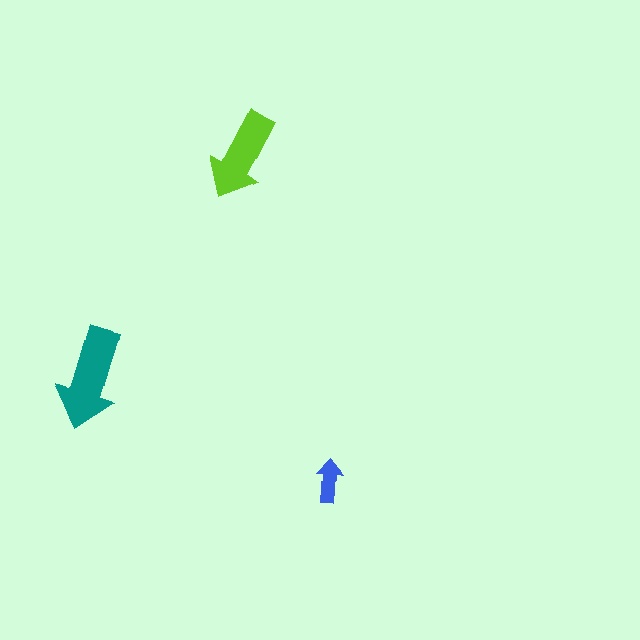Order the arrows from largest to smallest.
the teal one, the lime one, the blue one.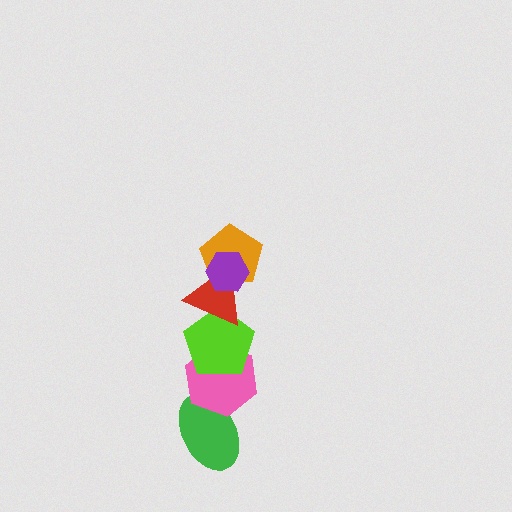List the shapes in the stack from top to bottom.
From top to bottom: the purple hexagon, the orange pentagon, the red triangle, the lime pentagon, the pink hexagon, the green ellipse.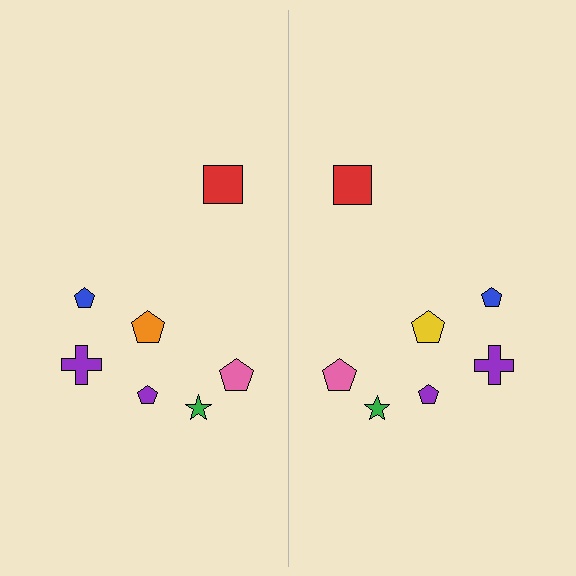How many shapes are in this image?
There are 14 shapes in this image.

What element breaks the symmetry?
The yellow pentagon on the right side breaks the symmetry — its mirror counterpart is orange.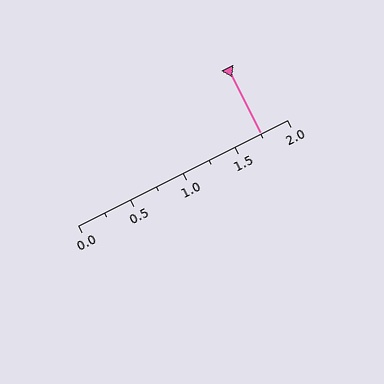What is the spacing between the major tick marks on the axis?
The major ticks are spaced 0.5 apart.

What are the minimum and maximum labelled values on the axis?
The axis runs from 0.0 to 2.0.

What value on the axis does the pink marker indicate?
The marker indicates approximately 1.75.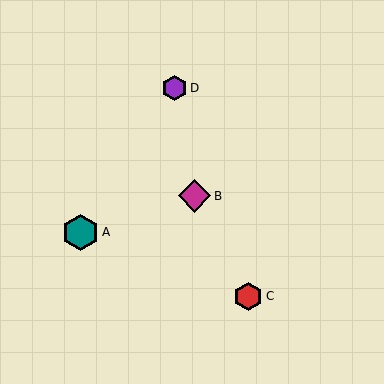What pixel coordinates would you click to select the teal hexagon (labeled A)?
Click at (80, 232) to select the teal hexagon A.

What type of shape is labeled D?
Shape D is a purple hexagon.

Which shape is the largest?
The teal hexagon (labeled A) is the largest.